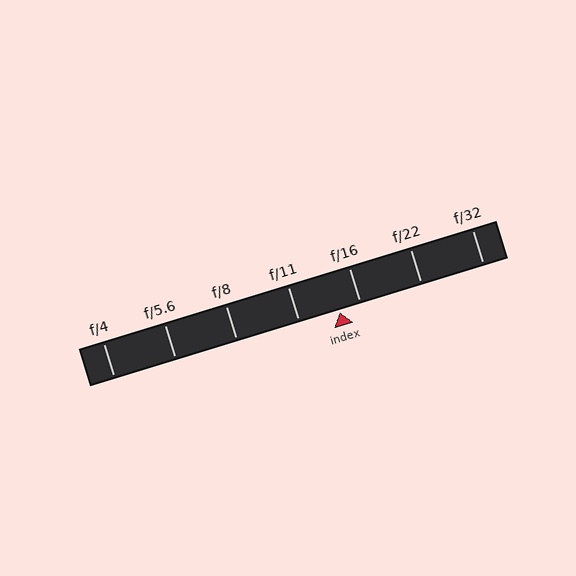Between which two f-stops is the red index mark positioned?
The index mark is between f/11 and f/16.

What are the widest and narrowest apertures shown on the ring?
The widest aperture shown is f/4 and the narrowest is f/32.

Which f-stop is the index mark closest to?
The index mark is closest to f/16.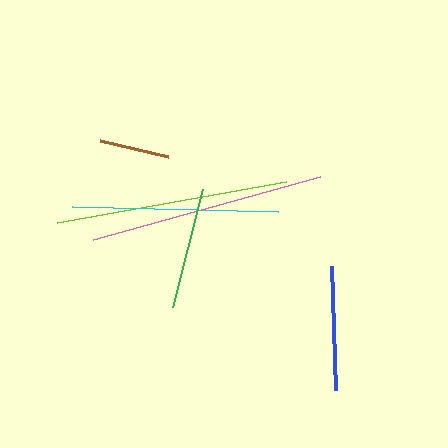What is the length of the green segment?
The green segment is approximately 121 pixels long.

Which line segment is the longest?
The pink line is the longest at approximately 236 pixels.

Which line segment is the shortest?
The brown line is the shortest at approximately 70 pixels.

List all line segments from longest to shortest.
From longest to shortest: pink, lime, cyan, blue, green, brown.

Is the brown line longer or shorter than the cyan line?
The cyan line is longer than the brown line.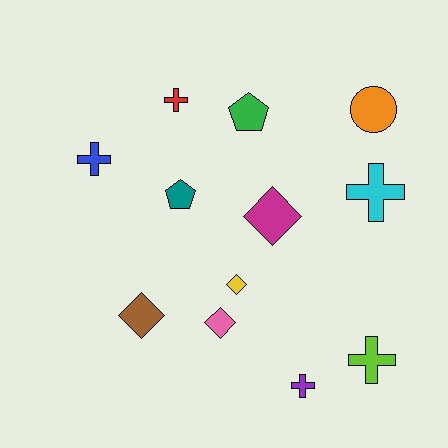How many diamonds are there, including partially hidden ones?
There are 4 diamonds.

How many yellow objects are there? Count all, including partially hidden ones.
There is 1 yellow object.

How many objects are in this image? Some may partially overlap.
There are 12 objects.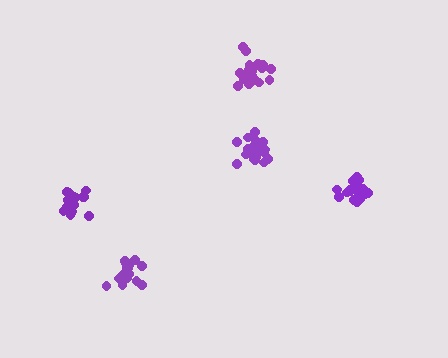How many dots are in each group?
Group 1: 20 dots, Group 2: 20 dots, Group 3: 20 dots, Group 4: 16 dots, Group 5: 18 dots (94 total).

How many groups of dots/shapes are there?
There are 5 groups.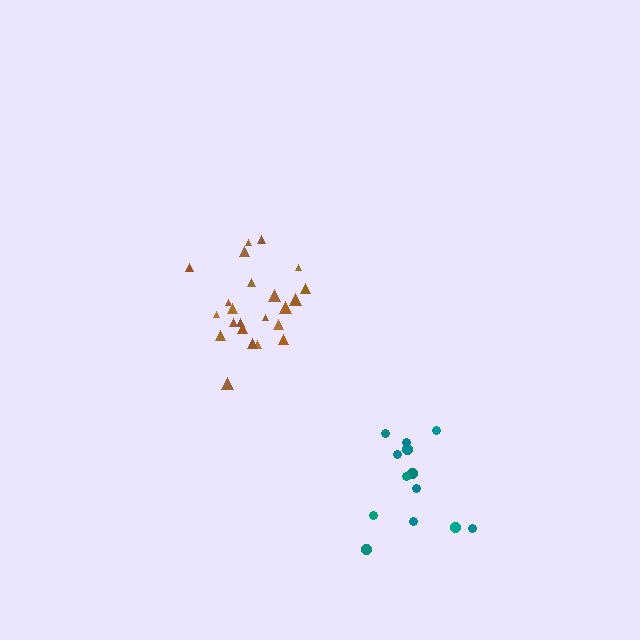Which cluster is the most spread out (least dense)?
Teal.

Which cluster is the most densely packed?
Brown.